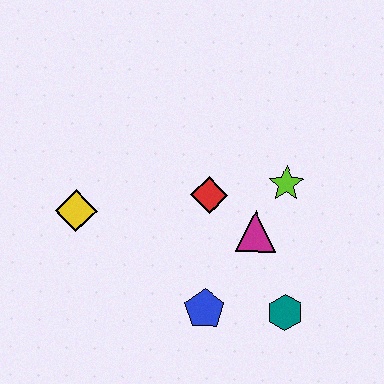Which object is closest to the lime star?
The magenta triangle is closest to the lime star.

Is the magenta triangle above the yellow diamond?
No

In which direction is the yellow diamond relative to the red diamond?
The yellow diamond is to the left of the red diamond.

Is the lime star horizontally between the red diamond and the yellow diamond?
No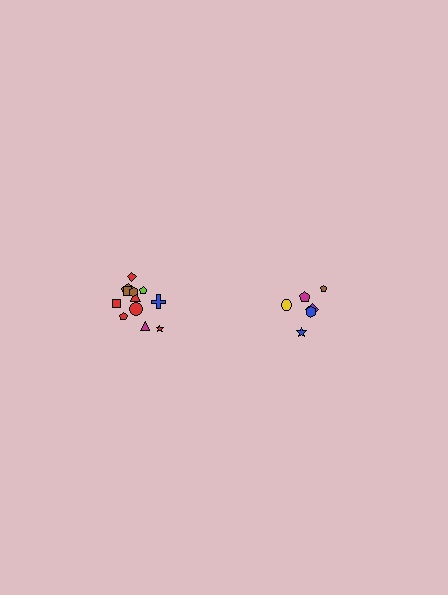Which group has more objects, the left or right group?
The left group.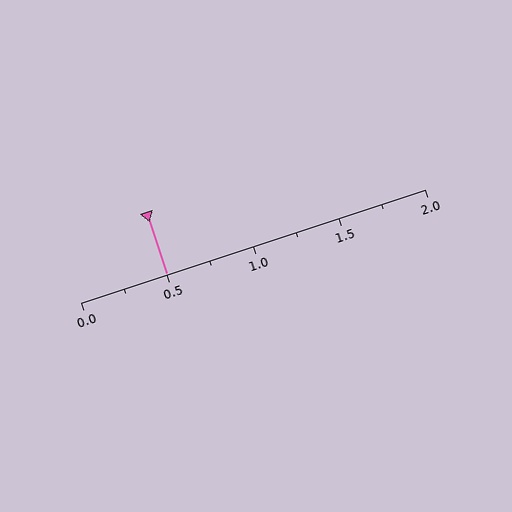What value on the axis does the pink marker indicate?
The marker indicates approximately 0.5.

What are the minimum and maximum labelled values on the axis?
The axis runs from 0.0 to 2.0.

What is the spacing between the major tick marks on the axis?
The major ticks are spaced 0.5 apart.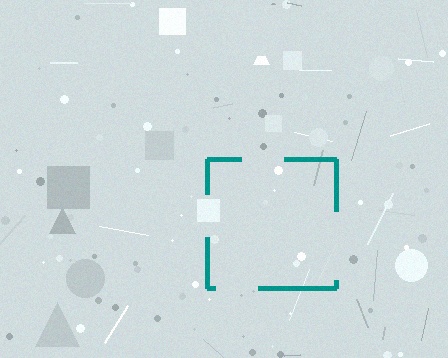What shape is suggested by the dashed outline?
The dashed outline suggests a square.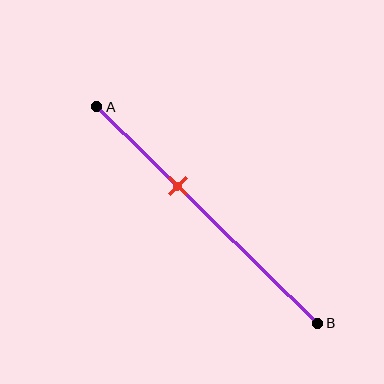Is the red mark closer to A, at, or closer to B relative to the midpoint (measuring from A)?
The red mark is closer to point A than the midpoint of segment AB.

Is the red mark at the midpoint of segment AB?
No, the mark is at about 35% from A, not at the 50% midpoint.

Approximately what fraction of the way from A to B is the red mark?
The red mark is approximately 35% of the way from A to B.